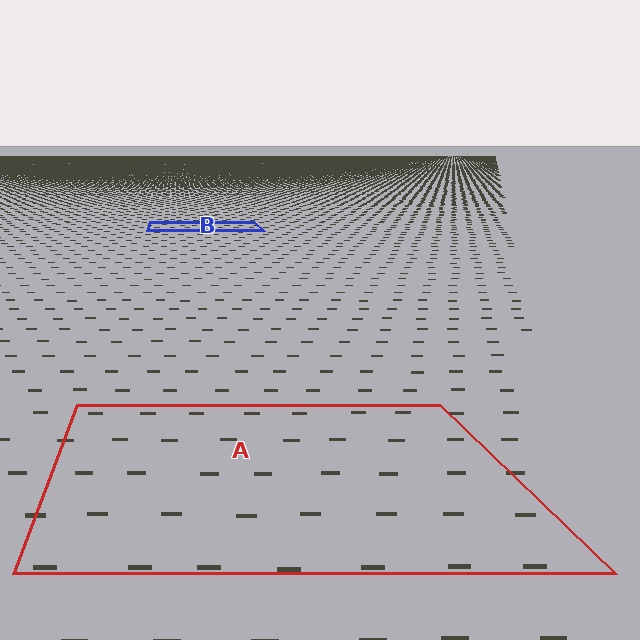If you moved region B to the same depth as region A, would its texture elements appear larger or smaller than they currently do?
They would appear larger. At a closer depth, the same texture elements are projected at a bigger on-screen size.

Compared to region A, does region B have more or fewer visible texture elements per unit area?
Region B has more texture elements per unit area — they are packed more densely because it is farther away.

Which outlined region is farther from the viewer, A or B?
Region B is farther from the viewer — the texture elements inside it appear smaller and more densely packed.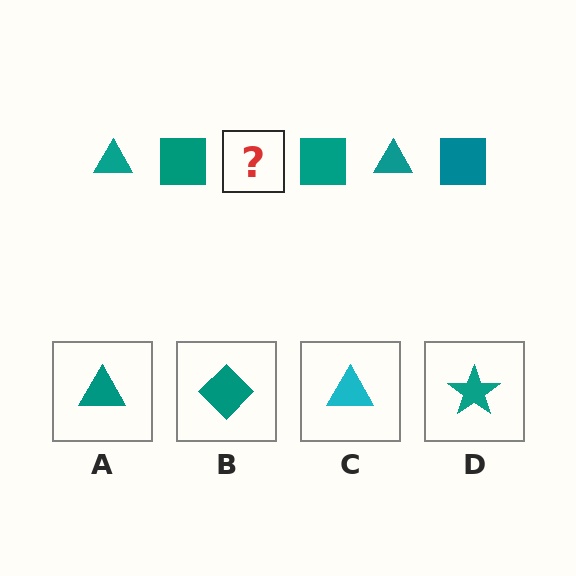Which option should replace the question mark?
Option A.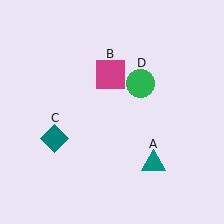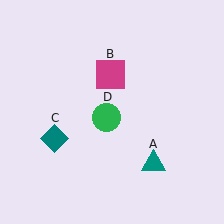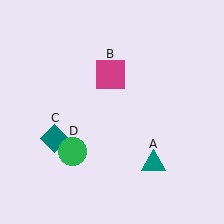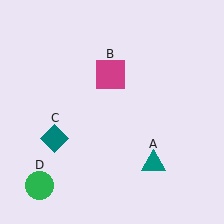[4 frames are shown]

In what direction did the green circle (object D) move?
The green circle (object D) moved down and to the left.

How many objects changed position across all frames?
1 object changed position: green circle (object D).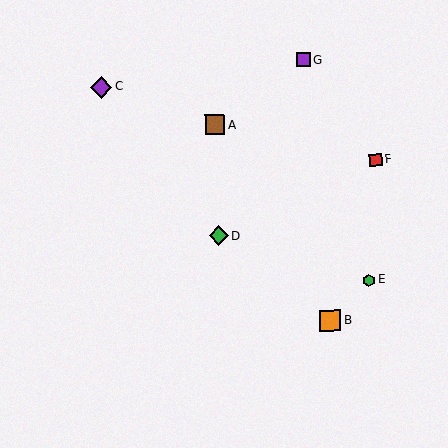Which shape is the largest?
The orange square (labeled B) is the largest.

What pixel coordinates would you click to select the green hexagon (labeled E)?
Click at (369, 280) to select the green hexagon E.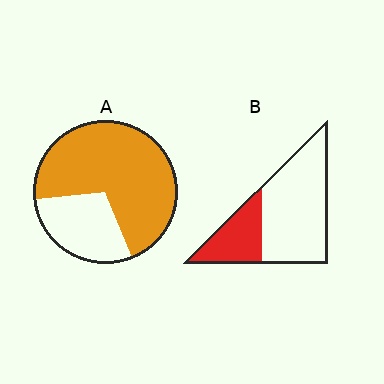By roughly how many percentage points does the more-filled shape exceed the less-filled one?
By roughly 40 percentage points (A over B).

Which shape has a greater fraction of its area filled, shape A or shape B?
Shape A.